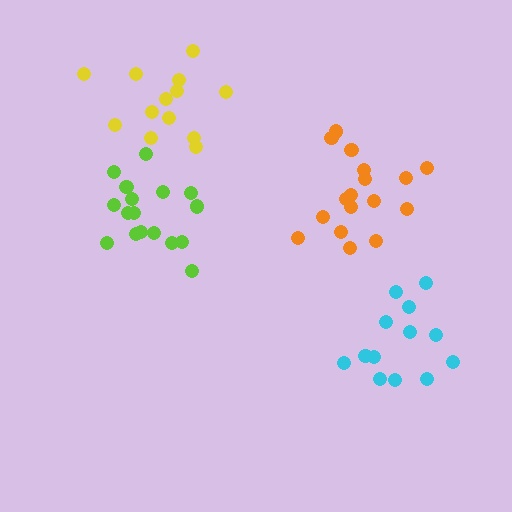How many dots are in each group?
Group 1: 18 dots, Group 2: 13 dots, Group 3: 13 dots, Group 4: 17 dots (61 total).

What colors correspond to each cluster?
The clusters are colored: lime, yellow, cyan, orange.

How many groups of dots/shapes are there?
There are 4 groups.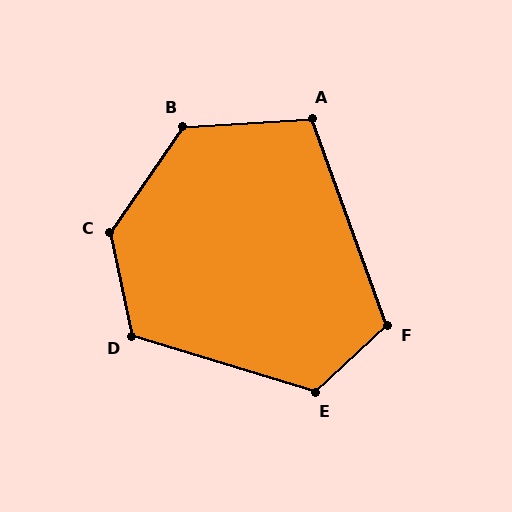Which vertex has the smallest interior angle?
A, at approximately 106 degrees.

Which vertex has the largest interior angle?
C, at approximately 133 degrees.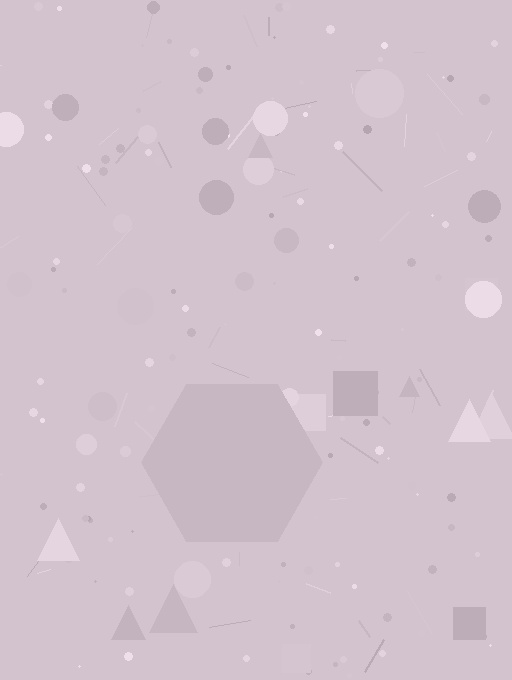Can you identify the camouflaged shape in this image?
The camouflaged shape is a hexagon.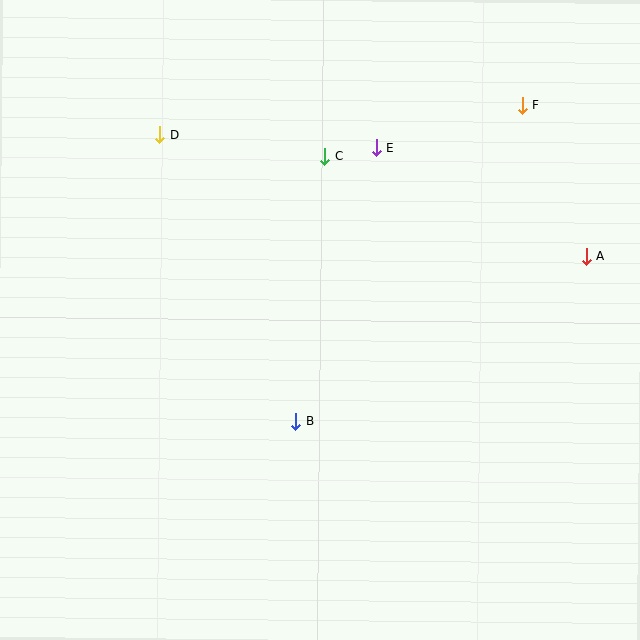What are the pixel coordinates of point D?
Point D is at (160, 135).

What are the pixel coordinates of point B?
Point B is at (296, 421).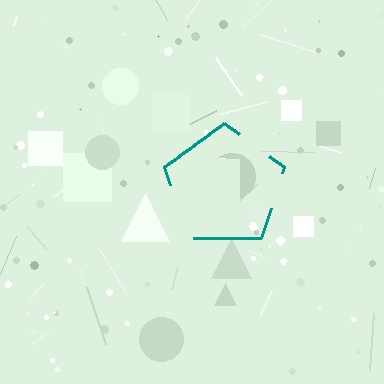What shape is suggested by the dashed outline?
The dashed outline suggests a pentagon.